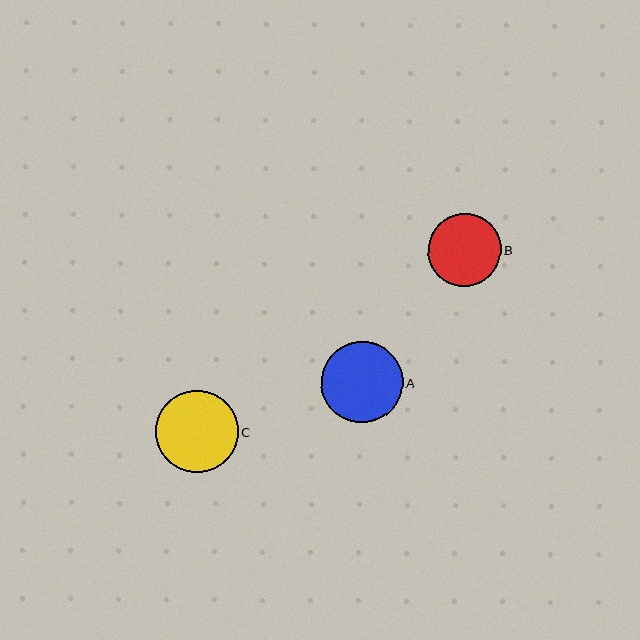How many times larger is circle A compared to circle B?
Circle A is approximately 1.1 times the size of circle B.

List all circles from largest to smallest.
From largest to smallest: C, A, B.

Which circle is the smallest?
Circle B is the smallest with a size of approximately 73 pixels.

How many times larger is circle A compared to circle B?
Circle A is approximately 1.1 times the size of circle B.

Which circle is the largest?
Circle C is the largest with a size of approximately 82 pixels.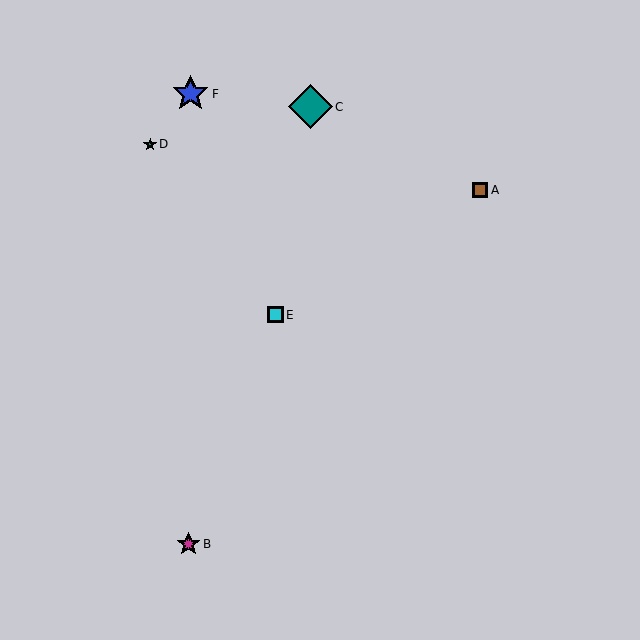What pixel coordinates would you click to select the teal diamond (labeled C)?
Click at (310, 107) to select the teal diamond C.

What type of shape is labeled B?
Shape B is a magenta star.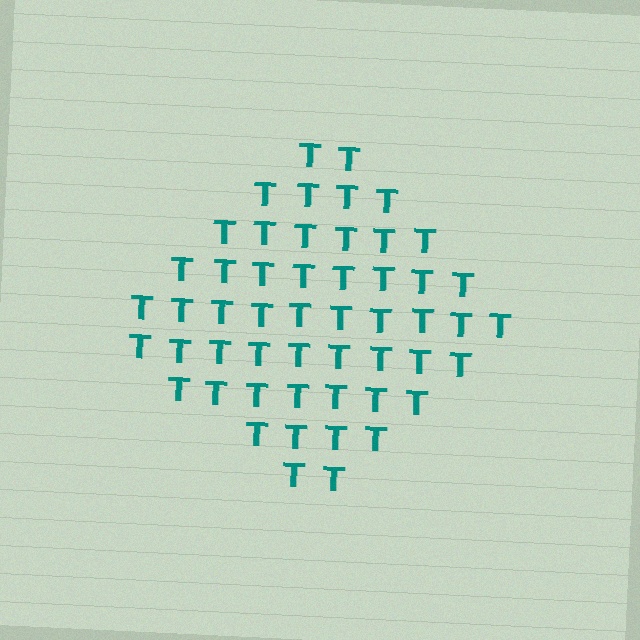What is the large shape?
The large shape is a diamond.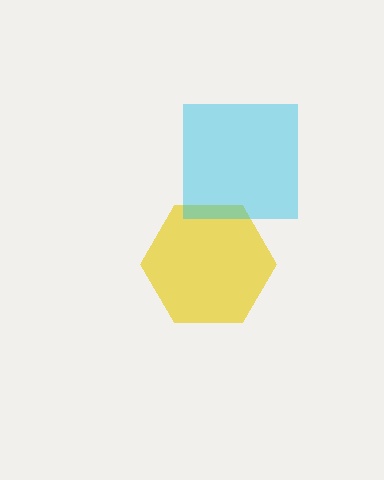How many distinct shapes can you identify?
There are 2 distinct shapes: a yellow hexagon, a cyan square.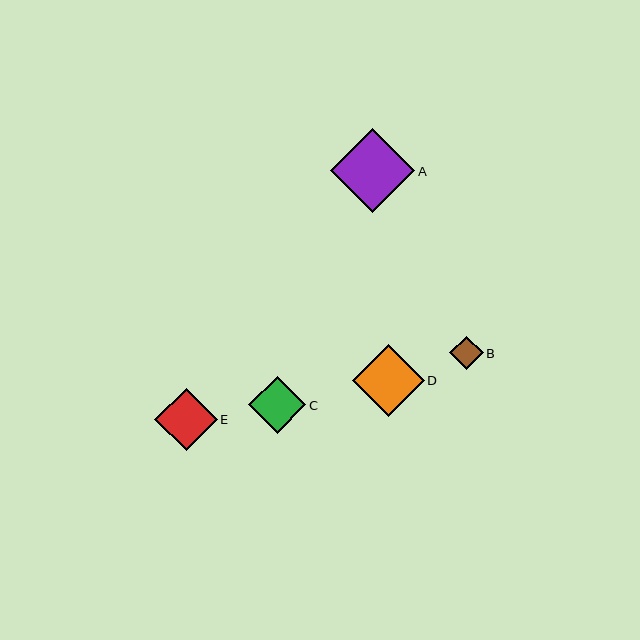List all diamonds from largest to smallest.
From largest to smallest: A, D, E, C, B.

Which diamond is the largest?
Diamond A is the largest with a size of approximately 84 pixels.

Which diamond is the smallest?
Diamond B is the smallest with a size of approximately 33 pixels.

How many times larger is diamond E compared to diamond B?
Diamond E is approximately 1.9 times the size of diamond B.